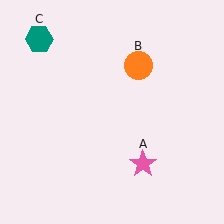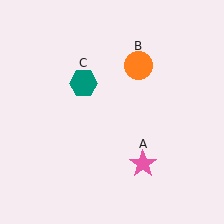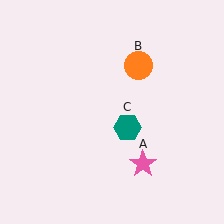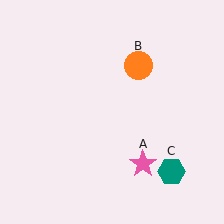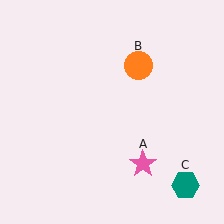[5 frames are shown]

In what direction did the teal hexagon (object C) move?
The teal hexagon (object C) moved down and to the right.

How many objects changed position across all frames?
1 object changed position: teal hexagon (object C).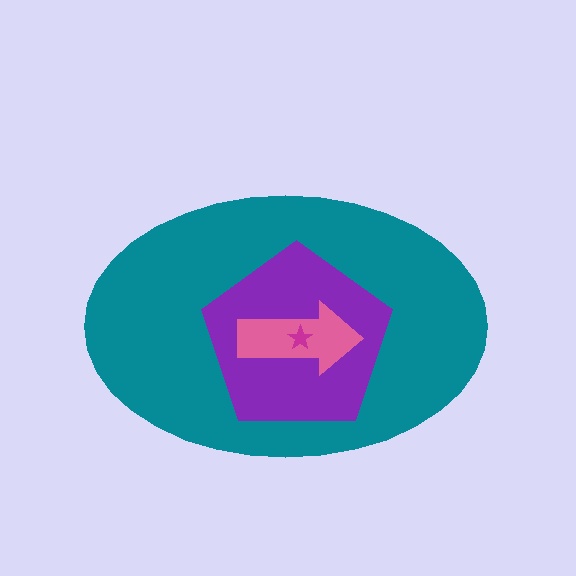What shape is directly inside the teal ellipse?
The purple pentagon.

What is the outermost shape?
The teal ellipse.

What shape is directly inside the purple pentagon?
The pink arrow.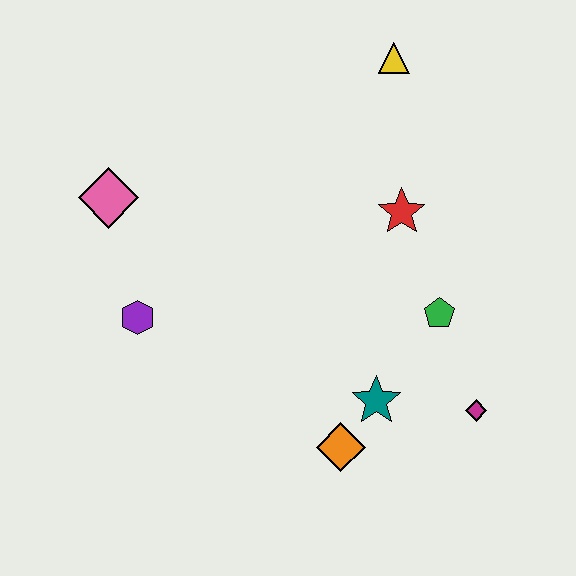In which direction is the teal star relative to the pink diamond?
The teal star is to the right of the pink diamond.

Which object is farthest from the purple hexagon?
The yellow triangle is farthest from the purple hexagon.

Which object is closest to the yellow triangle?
The red star is closest to the yellow triangle.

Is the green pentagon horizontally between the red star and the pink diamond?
No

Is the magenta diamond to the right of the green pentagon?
Yes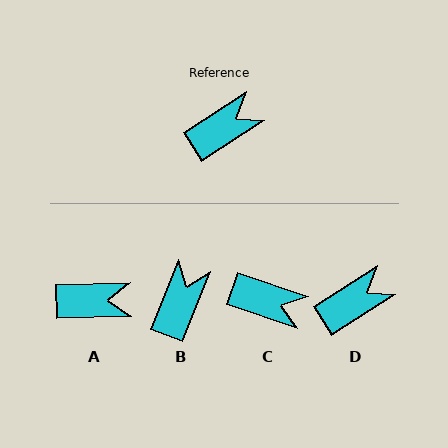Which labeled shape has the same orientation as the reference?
D.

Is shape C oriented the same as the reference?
No, it is off by about 51 degrees.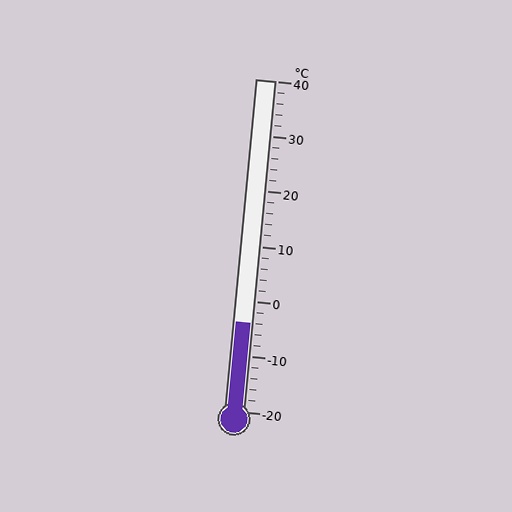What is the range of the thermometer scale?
The thermometer scale ranges from -20°C to 40°C.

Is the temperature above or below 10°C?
The temperature is below 10°C.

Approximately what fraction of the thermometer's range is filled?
The thermometer is filled to approximately 25% of its range.